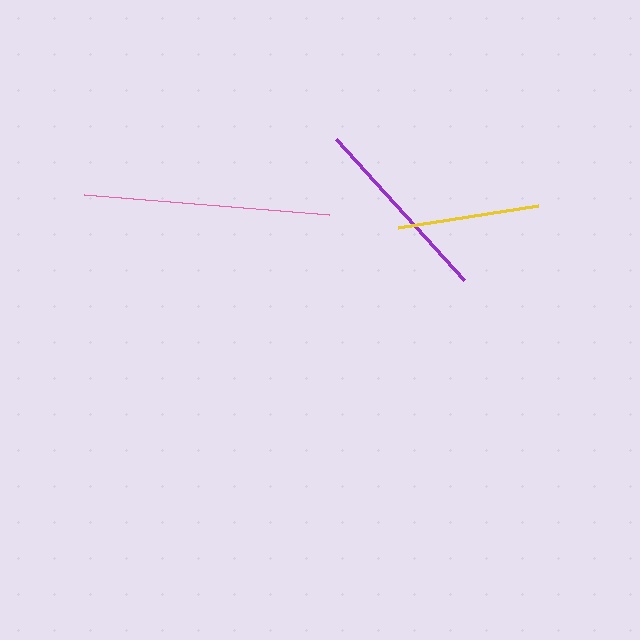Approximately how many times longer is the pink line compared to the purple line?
The pink line is approximately 1.3 times the length of the purple line.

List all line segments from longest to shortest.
From longest to shortest: pink, purple, yellow.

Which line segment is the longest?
The pink line is the longest at approximately 246 pixels.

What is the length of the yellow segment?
The yellow segment is approximately 142 pixels long.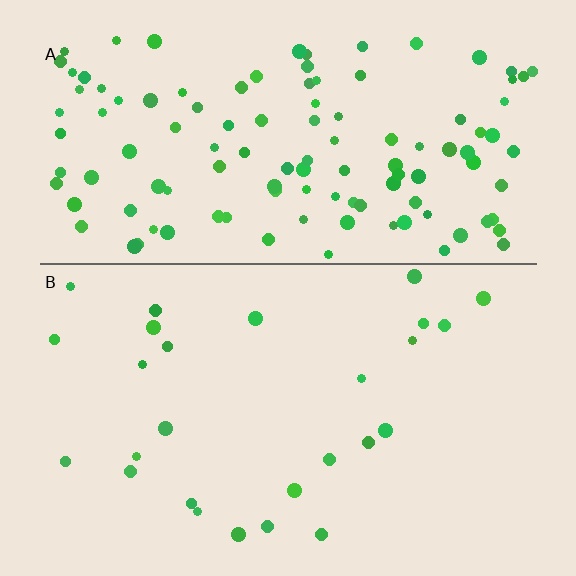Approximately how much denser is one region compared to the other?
Approximately 4.4× — region A over region B.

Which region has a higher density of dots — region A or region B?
A (the top).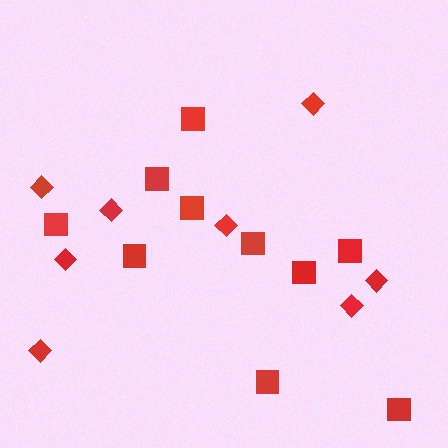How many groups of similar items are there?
There are 2 groups: one group of squares (10) and one group of diamonds (8).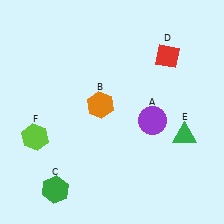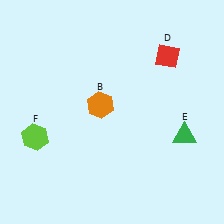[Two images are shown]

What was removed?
The green hexagon (C), the purple circle (A) were removed in Image 2.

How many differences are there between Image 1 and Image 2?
There are 2 differences between the two images.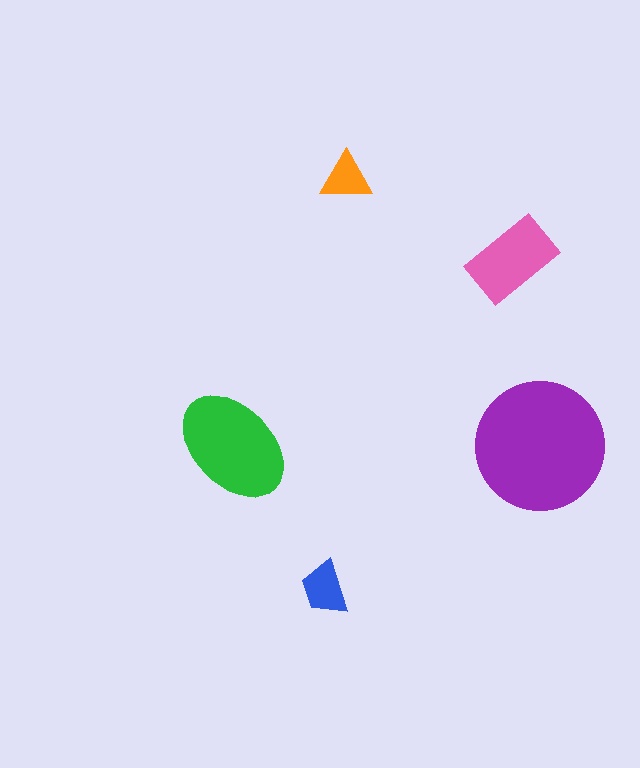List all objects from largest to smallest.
The purple circle, the green ellipse, the pink rectangle, the blue trapezoid, the orange triangle.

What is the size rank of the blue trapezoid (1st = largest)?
4th.